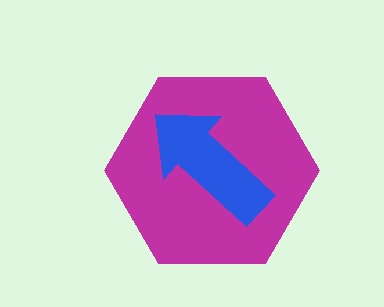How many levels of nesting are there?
2.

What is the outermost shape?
The magenta hexagon.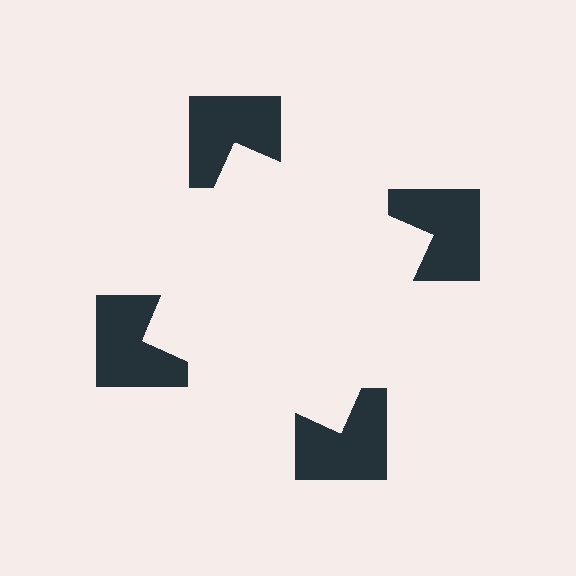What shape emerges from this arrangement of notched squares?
An illusory square — its edges are inferred from the aligned wedge cuts in the notched squares, not physically drawn.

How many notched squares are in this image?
There are 4 — one at each vertex of the illusory square.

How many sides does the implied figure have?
4 sides.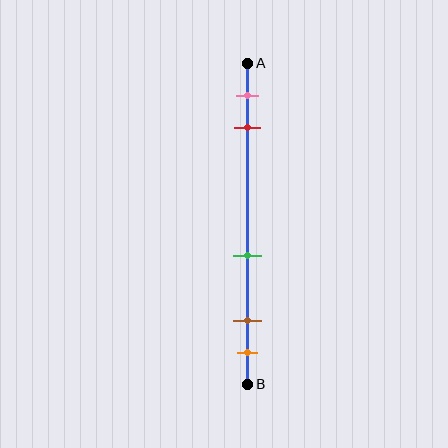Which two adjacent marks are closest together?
The brown and orange marks are the closest adjacent pair.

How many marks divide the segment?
There are 5 marks dividing the segment.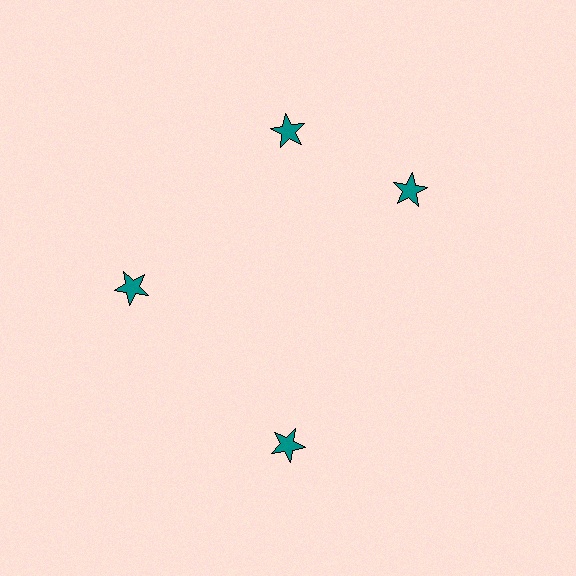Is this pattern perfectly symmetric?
No. The 4 teal stars are arranged in a ring, but one element near the 3 o'clock position is rotated out of alignment along the ring, breaking the 4-fold rotational symmetry.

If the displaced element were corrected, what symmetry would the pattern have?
It would have 4-fold rotational symmetry — the pattern would map onto itself every 90 degrees.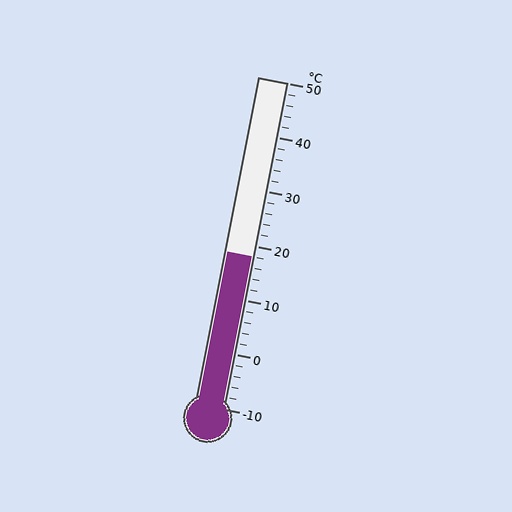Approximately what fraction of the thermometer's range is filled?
The thermometer is filled to approximately 45% of its range.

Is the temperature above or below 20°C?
The temperature is below 20°C.